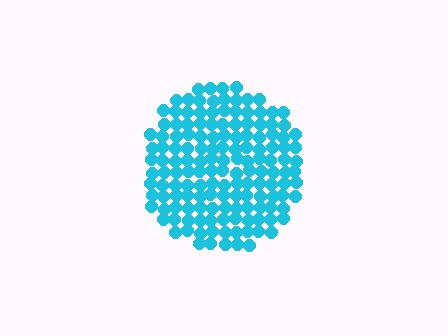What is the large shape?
The large shape is a circle.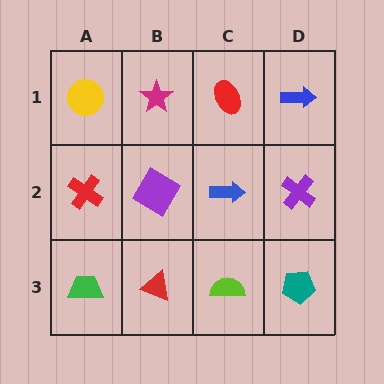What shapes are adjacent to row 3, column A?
A red cross (row 2, column A), a red triangle (row 3, column B).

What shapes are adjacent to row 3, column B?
A purple diamond (row 2, column B), a green trapezoid (row 3, column A), a lime semicircle (row 3, column C).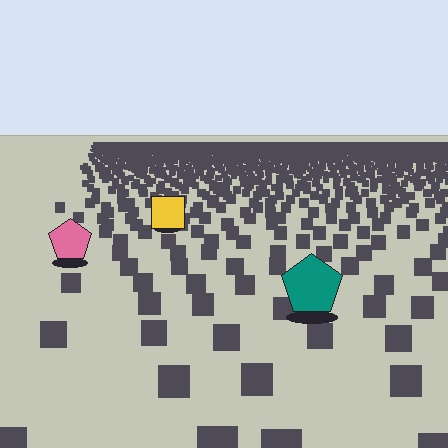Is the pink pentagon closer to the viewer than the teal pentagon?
No. The teal pentagon is closer — you can tell from the texture gradient: the ground texture is coarser near it.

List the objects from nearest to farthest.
From nearest to farthest: the teal pentagon, the pink pentagon, the yellow square.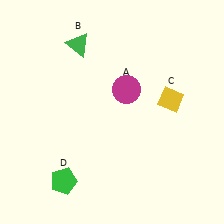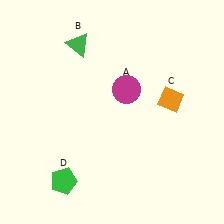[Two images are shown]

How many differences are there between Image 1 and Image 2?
There is 1 difference between the two images.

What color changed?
The diamond (C) changed from yellow in Image 1 to orange in Image 2.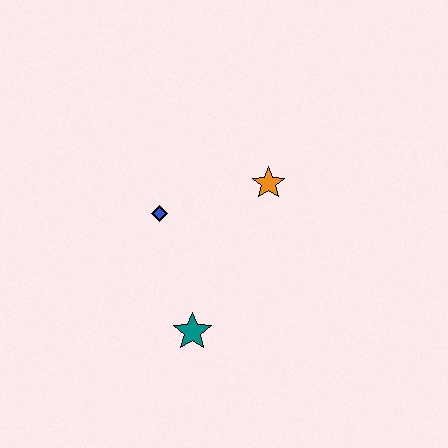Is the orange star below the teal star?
No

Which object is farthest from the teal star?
The orange star is farthest from the teal star.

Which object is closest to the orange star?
The blue diamond is closest to the orange star.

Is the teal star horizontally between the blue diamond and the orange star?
Yes